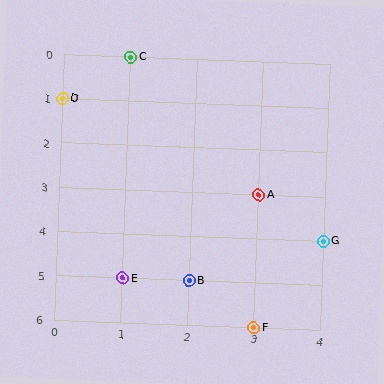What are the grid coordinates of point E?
Point E is at grid coordinates (1, 5).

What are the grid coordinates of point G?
Point G is at grid coordinates (4, 4).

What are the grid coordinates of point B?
Point B is at grid coordinates (2, 5).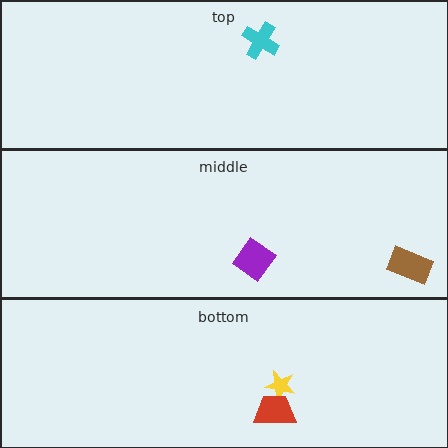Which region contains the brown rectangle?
The middle region.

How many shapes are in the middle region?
2.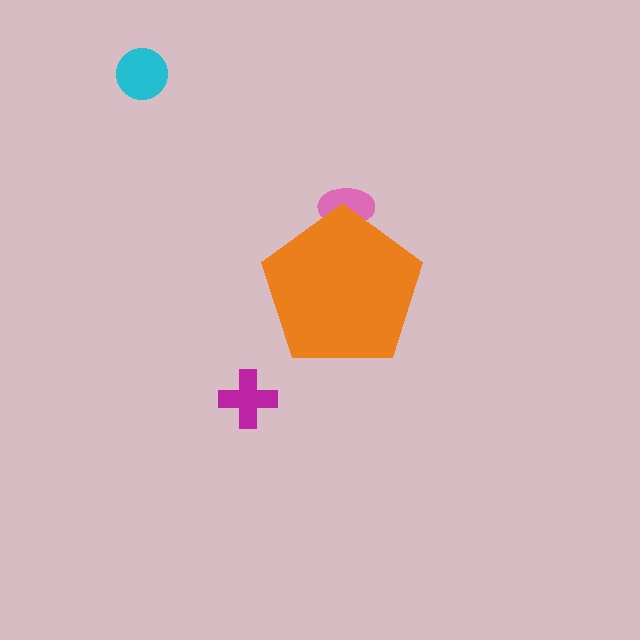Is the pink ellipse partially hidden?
Yes, the pink ellipse is partially hidden behind the orange pentagon.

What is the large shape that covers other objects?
An orange pentagon.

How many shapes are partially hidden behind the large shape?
1 shape is partially hidden.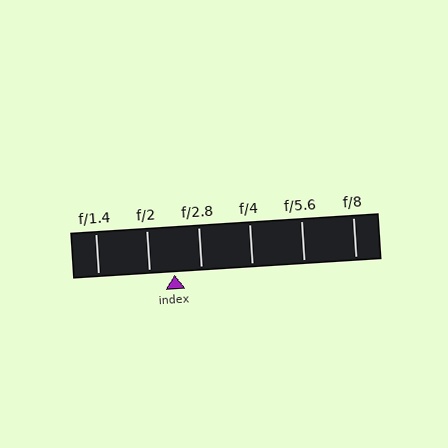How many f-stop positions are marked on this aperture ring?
There are 6 f-stop positions marked.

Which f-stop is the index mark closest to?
The index mark is closest to f/2.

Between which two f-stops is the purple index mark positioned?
The index mark is between f/2 and f/2.8.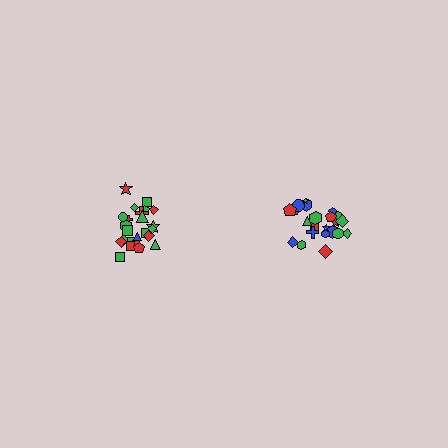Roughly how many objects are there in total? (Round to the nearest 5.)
Roughly 45 objects in total.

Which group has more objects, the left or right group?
The left group.